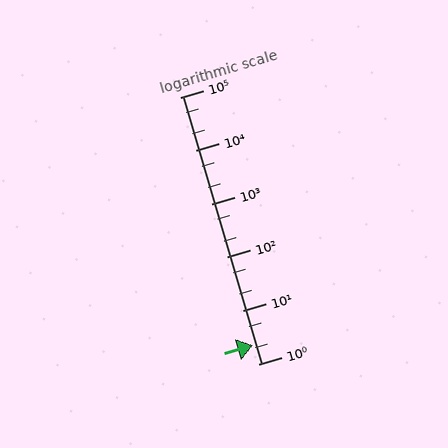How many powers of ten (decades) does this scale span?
The scale spans 5 decades, from 1 to 100000.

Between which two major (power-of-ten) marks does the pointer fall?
The pointer is between 1 and 10.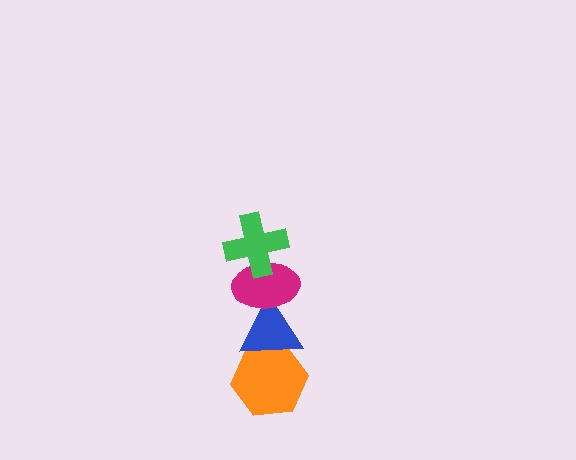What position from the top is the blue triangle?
The blue triangle is 3rd from the top.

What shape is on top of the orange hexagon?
The blue triangle is on top of the orange hexagon.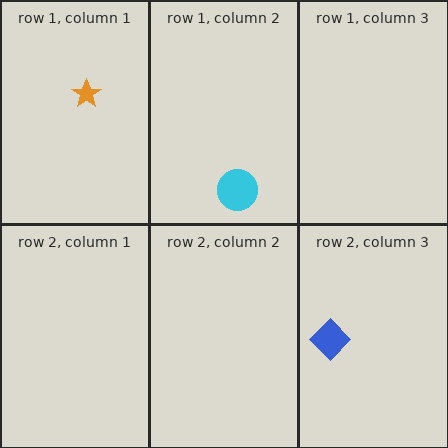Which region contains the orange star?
The row 1, column 1 region.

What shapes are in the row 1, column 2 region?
The cyan circle.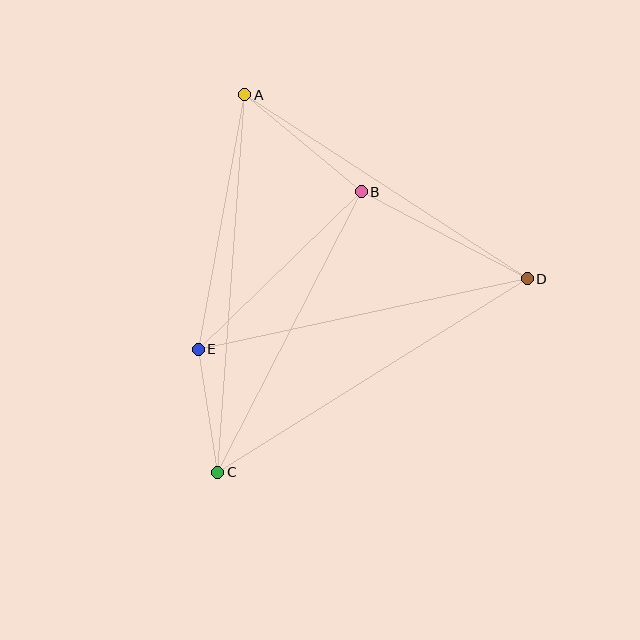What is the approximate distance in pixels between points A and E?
The distance between A and E is approximately 259 pixels.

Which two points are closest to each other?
Points C and E are closest to each other.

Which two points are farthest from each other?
Points A and C are farthest from each other.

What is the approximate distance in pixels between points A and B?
The distance between A and B is approximately 152 pixels.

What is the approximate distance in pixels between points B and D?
The distance between B and D is approximately 187 pixels.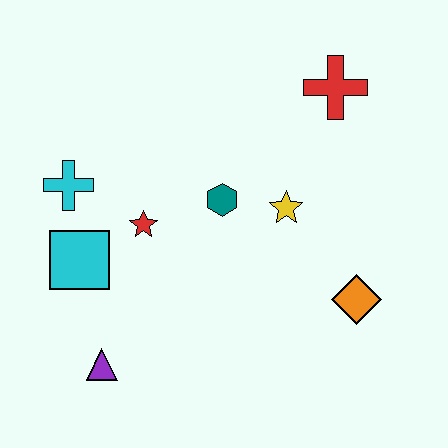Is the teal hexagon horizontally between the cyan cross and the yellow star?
Yes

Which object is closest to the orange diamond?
The yellow star is closest to the orange diamond.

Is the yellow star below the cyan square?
No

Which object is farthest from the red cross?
The purple triangle is farthest from the red cross.